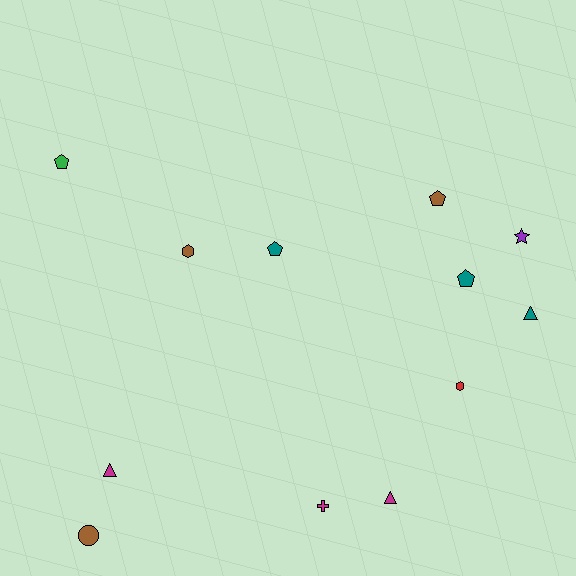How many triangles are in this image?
There are 3 triangles.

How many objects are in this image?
There are 12 objects.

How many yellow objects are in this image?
There are no yellow objects.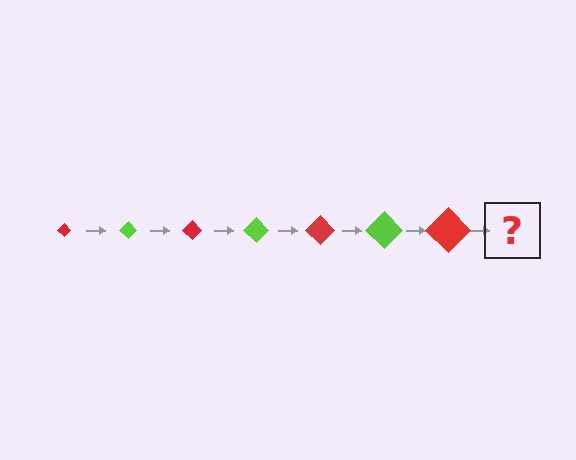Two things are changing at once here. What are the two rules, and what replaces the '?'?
The two rules are that the diamond grows larger each step and the color cycles through red and lime. The '?' should be a lime diamond, larger than the previous one.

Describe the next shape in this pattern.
It should be a lime diamond, larger than the previous one.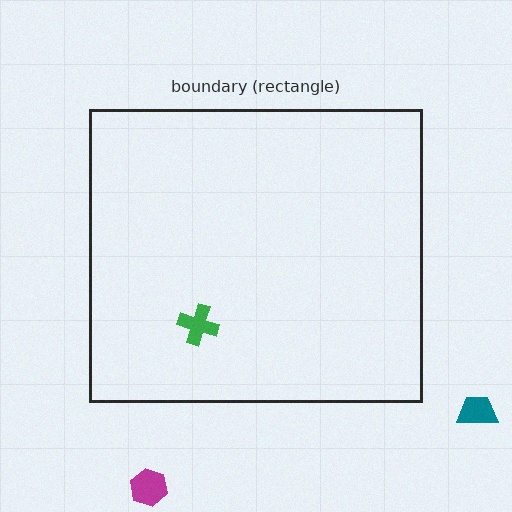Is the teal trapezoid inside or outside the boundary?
Outside.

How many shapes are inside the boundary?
1 inside, 2 outside.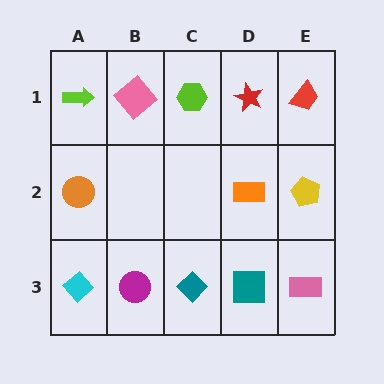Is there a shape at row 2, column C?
No, that cell is empty.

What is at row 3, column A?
A cyan diamond.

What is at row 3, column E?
A pink rectangle.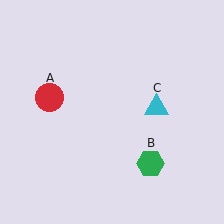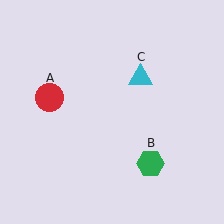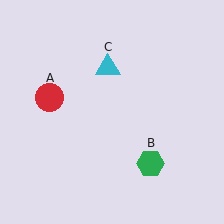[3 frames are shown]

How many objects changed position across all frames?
1 object changed position: cyan triangle (object C).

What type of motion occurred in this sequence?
The cyan triangle (object C) rotated counterclockwise around the center of the scene.